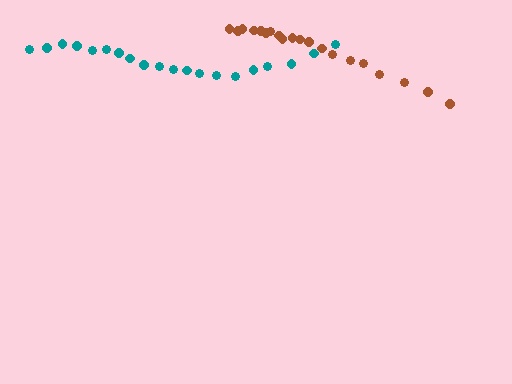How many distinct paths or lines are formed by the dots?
There are 2 distinct paths.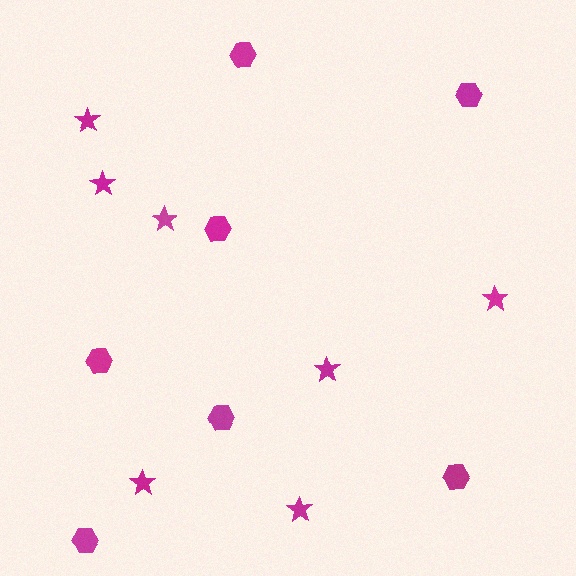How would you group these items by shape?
There are 2 groups: one group of stars (7) and one group of hexagons (7).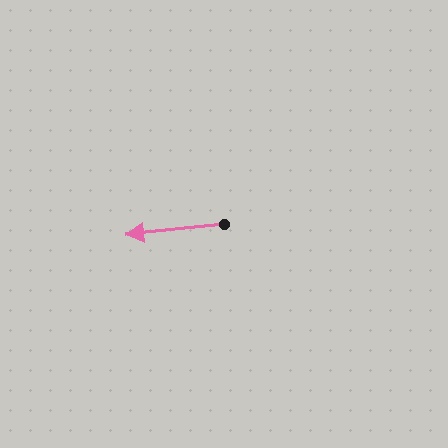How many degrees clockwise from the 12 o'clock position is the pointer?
Approximately 264 degrees.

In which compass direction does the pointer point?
West.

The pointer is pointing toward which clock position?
Roughly 9 o'clock.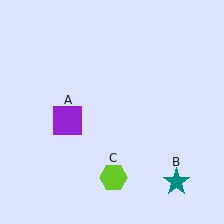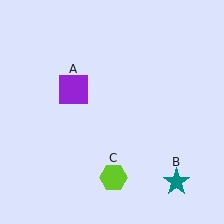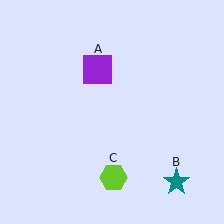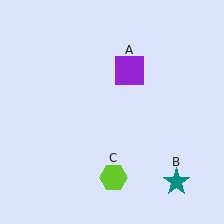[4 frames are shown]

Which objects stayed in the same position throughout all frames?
Teal star (object B) and lime hexagon (object C) remained stationary.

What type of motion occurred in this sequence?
The purple square (object A) rotated clockwise around the center of the scene.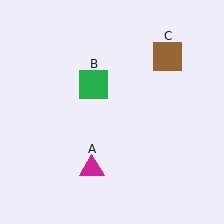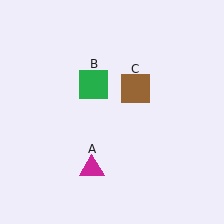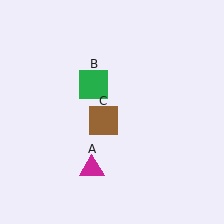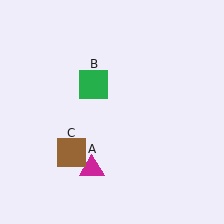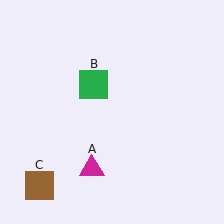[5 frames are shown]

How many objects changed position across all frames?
1 object changed position: brown square (object C).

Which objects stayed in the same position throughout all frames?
Magenta triangle (object A) and green square (object B) remained stationary.